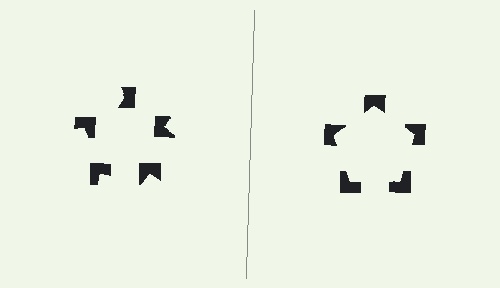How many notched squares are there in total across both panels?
10 — 5 on each side.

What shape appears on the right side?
An illusory pentagon.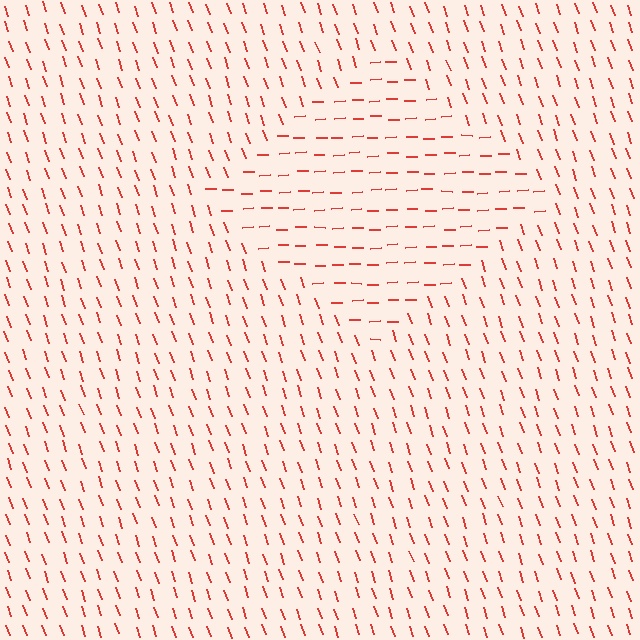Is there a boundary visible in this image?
Yes, there is a texture boundary formed by a change in line orientation.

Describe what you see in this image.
The image is filled with small red line segments. A diamond region in the image has lines oriented differently from the surrounding lines, creating a visible texture boundary.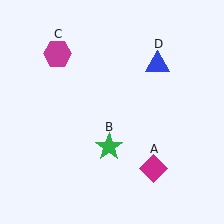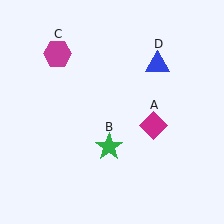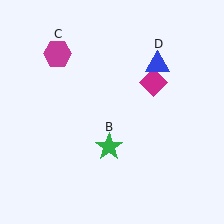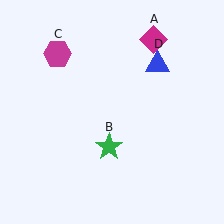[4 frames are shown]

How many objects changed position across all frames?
1 object changed position: magenta diamond (object A).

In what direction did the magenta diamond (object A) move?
The magenta diamond (object A) moved up.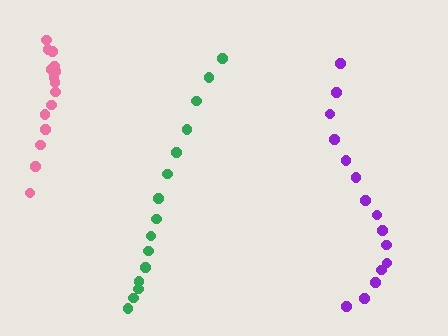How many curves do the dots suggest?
There are 3 distinct paths.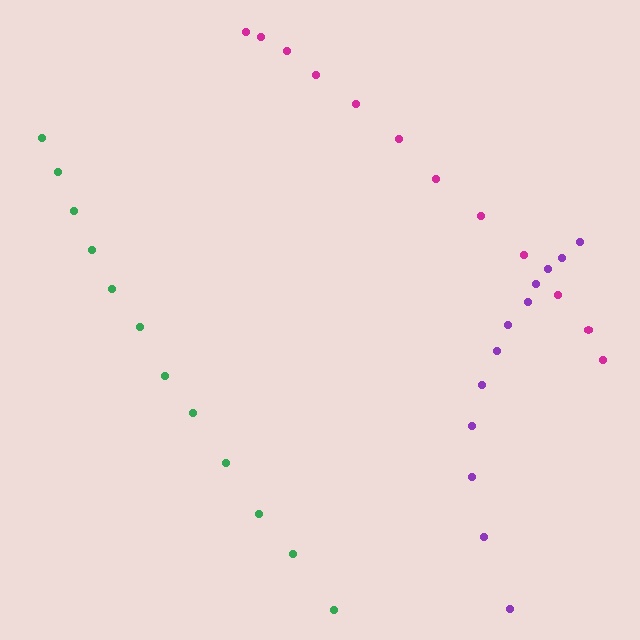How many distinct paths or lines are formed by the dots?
There are 3 distinct paths.